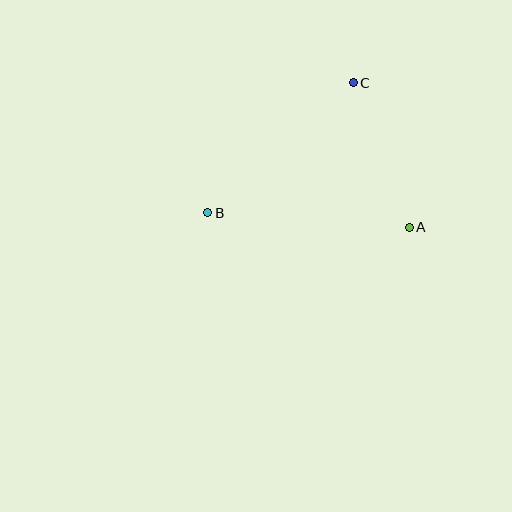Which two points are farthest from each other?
Points A and B are farthest from each other.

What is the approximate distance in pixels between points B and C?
The distance between B and C is approximately 195 pixels.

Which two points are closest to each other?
Points A and C are closest to each other.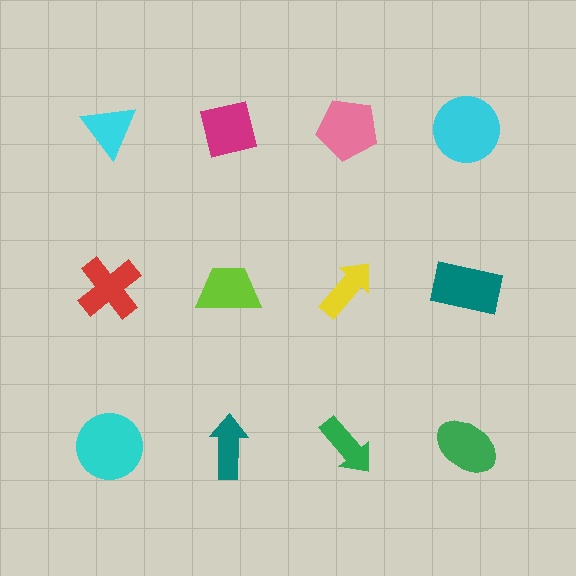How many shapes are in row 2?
4 shapes.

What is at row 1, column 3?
A pink pentagon.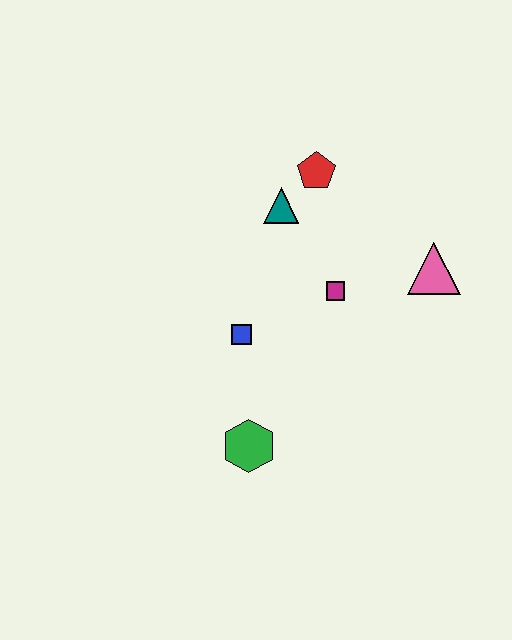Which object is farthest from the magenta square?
The green hexagon is farthest from the magenta square.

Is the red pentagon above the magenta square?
Yes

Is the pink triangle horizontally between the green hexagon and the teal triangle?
No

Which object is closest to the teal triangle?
The red pentagon is closest to the teal triangle.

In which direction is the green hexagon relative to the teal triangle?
The green hexagon is below the teal triangle.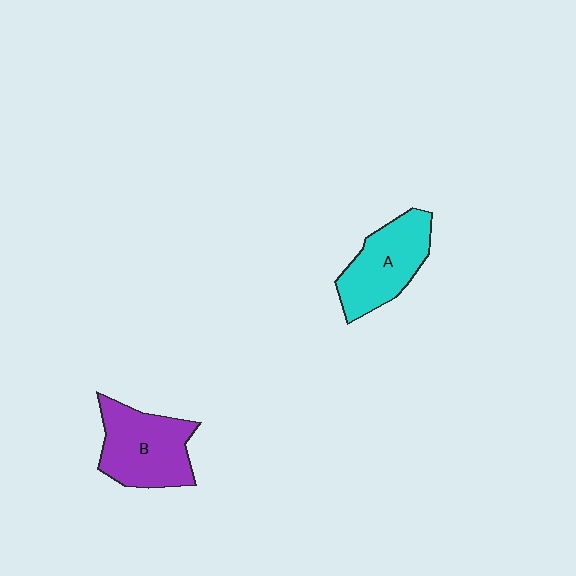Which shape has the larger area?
Shape B (purple).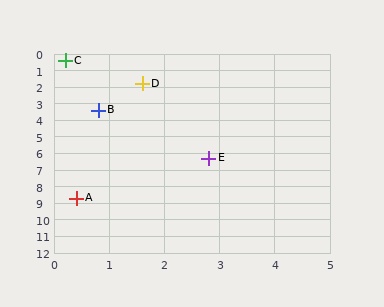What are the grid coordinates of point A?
Point A is at approximately (0.4, 8.7).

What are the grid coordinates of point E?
Point E is at approximately (2.8, 6.3).